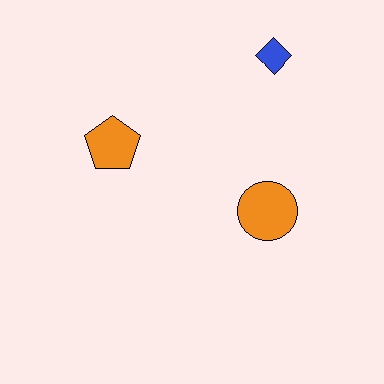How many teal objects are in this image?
There are no teal objects.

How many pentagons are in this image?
There is 1 pentagon.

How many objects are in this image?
There are 3 objects.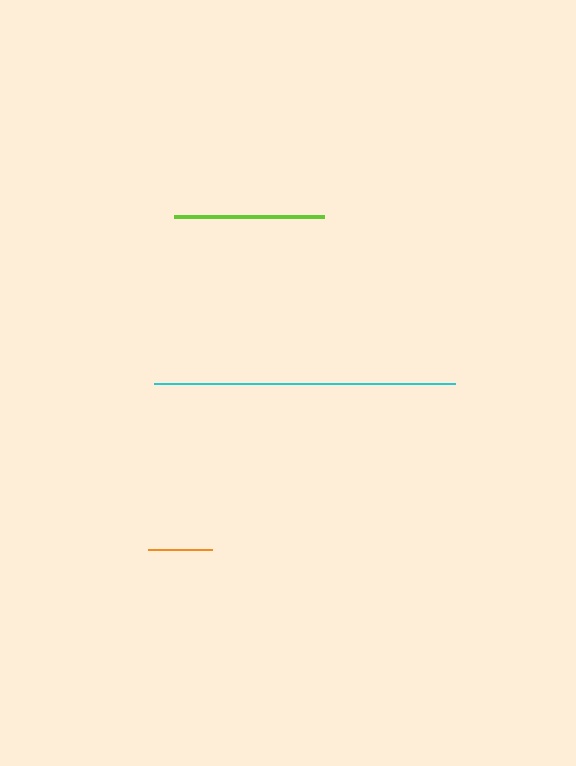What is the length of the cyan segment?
The cyan segment is approximately 300 pixels long.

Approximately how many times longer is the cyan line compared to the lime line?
The cyan line is approximately 2.0 times the length of the lime line.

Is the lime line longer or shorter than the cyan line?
The cyan line is longer than the lime line.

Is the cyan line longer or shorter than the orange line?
The cyan line is longer than the orange line.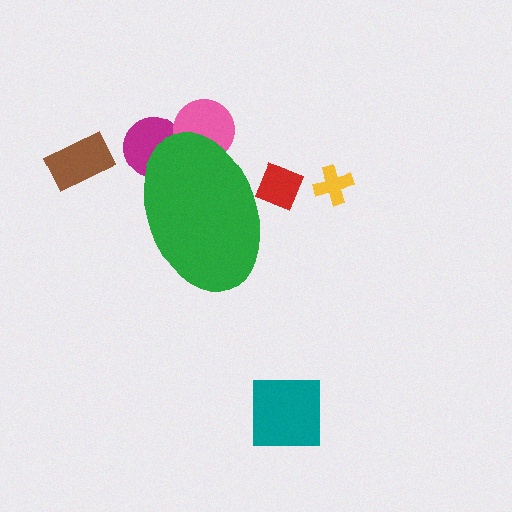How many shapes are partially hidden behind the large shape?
3 shapes are partially hidden.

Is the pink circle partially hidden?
Yes, the pink circle is partially hidden behind the green ellipse.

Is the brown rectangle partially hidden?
No, the brown rectangle is fully visible.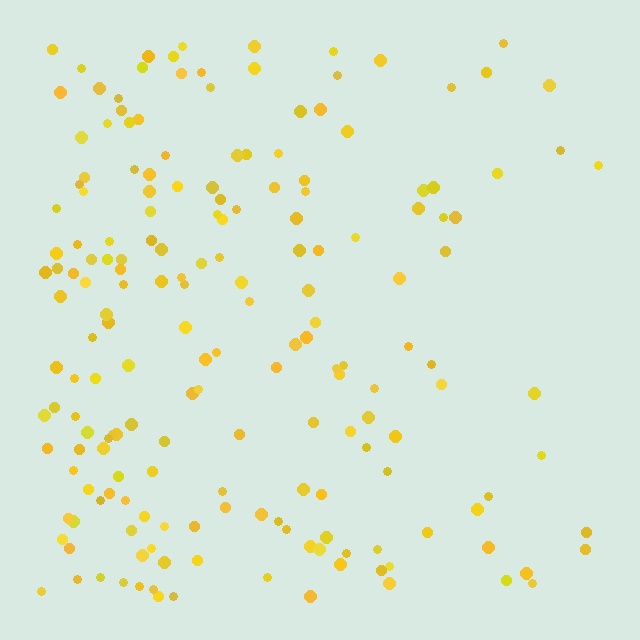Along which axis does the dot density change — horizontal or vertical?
Horizontal.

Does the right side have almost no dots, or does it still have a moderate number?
Still a moderate number, just noticeably fewer than the left.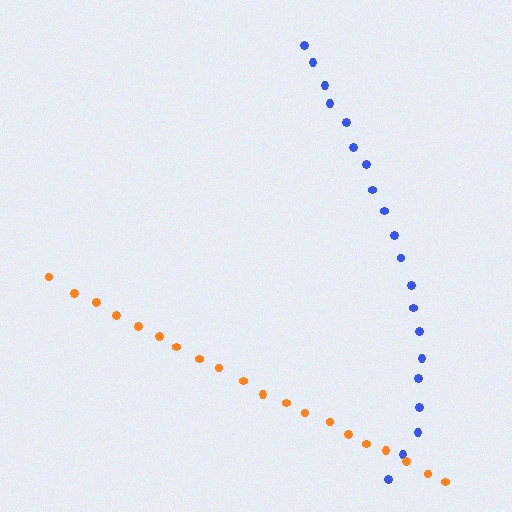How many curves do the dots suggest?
There are 2 distinct paths.